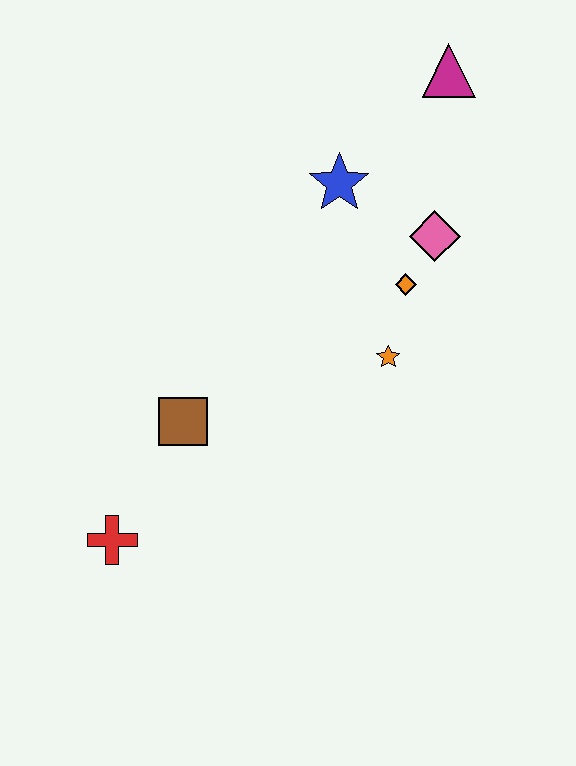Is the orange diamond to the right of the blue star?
Yes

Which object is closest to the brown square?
The red cross is closest to the brown square.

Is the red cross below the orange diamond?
Yes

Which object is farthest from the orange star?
The red cross is farthest from the orange star.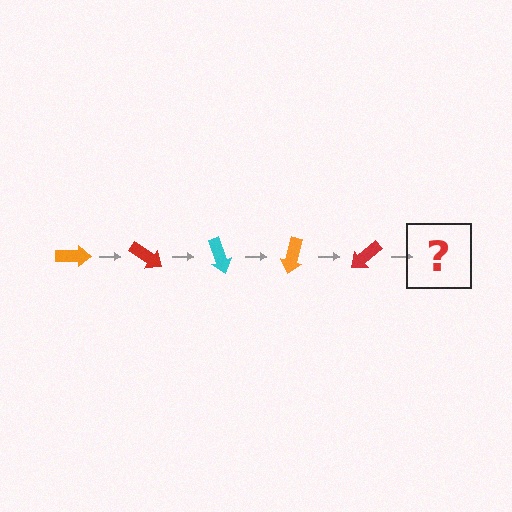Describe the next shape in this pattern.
It should be a cyan arrow, rotated 175 degrees from the start.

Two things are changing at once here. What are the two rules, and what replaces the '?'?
The two rules are that it rotates 35 degrees each step and the color cycles through orange, red, and cyan. The '?' should be a cyan arrow, rotated 175 degrees from the start.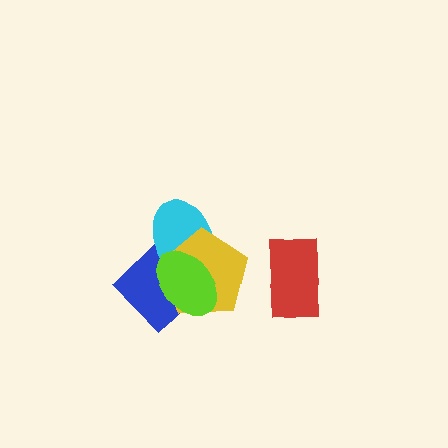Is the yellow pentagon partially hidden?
Yes, it is partially covered by another shape.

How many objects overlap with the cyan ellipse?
3 objects overlap with the cyan ellipse.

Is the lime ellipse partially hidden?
No, no other shape covers it.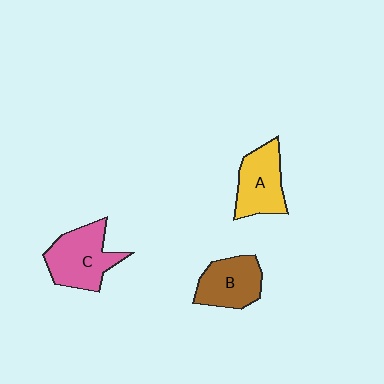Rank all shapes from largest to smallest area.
From largest to smallest: C (pink), A (yellow), B (brown).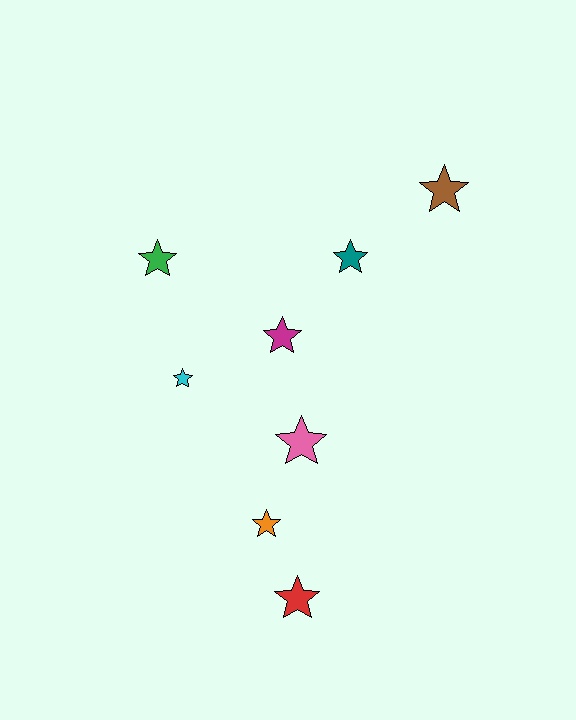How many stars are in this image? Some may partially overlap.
There are 8 stars.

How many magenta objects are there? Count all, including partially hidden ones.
There is 1 magenta object.